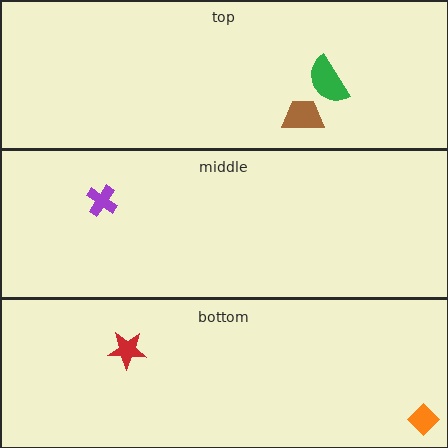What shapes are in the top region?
The green semicircle, the brown trapezoid.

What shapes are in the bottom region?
The orange diamond, the red star.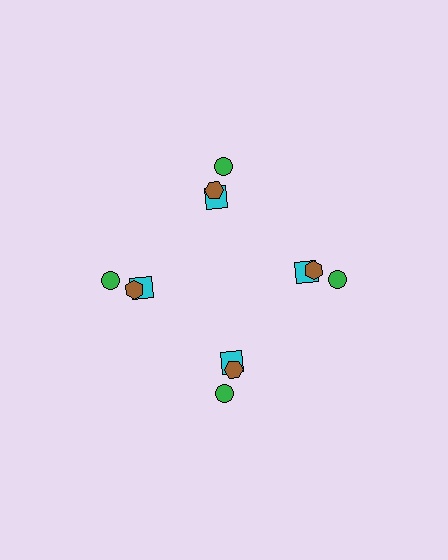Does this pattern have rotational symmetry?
Yes, this pattern has 4-fold rotational symmetry. It looks the same after rotating 90 degrees around the center.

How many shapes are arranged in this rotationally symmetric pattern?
There are 12 shapes, arranged in 4 groups of 3.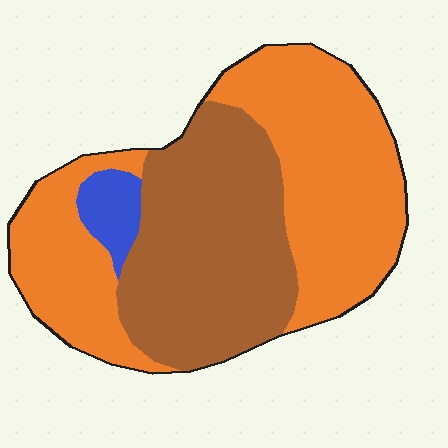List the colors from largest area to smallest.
From largest to smallest: orange, brown, blue.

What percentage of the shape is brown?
Brown covers around 40% of the shape.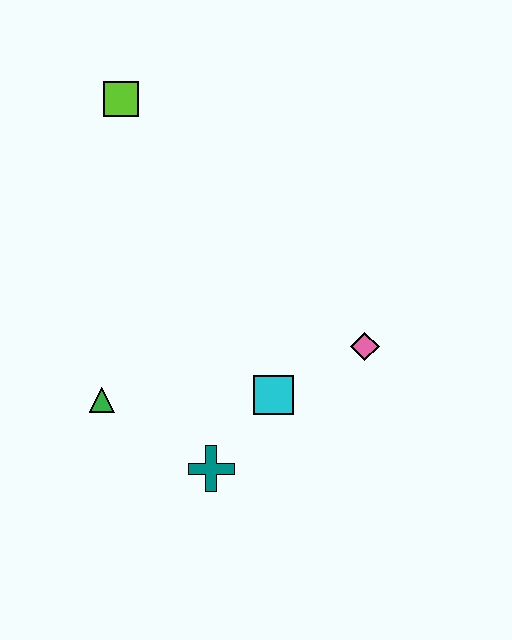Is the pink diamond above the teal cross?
Yes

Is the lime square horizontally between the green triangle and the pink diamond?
Yes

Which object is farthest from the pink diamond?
The lime square is farthest from the pink diamond.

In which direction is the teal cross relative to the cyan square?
The teal cross is below the cyan square.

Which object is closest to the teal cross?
The cyan square is closest to the teal cross.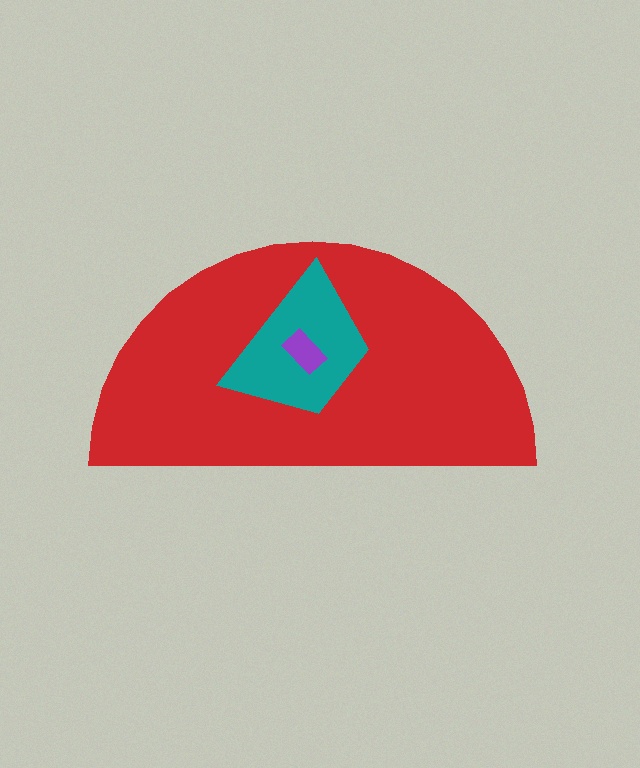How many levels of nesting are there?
3.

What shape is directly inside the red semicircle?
The teal trapezoid.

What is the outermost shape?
The red semicircle.